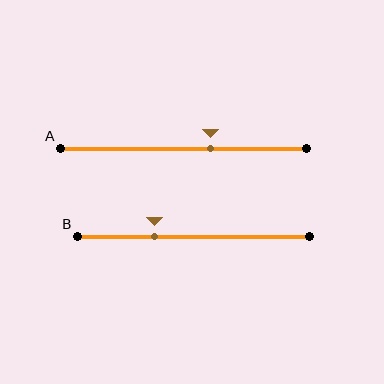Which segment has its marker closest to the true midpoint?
Segment A has its marker closest to the true midpoint.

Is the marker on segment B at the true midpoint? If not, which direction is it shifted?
No, the marker on segment B is shifted to the left by about 17% of the segment length.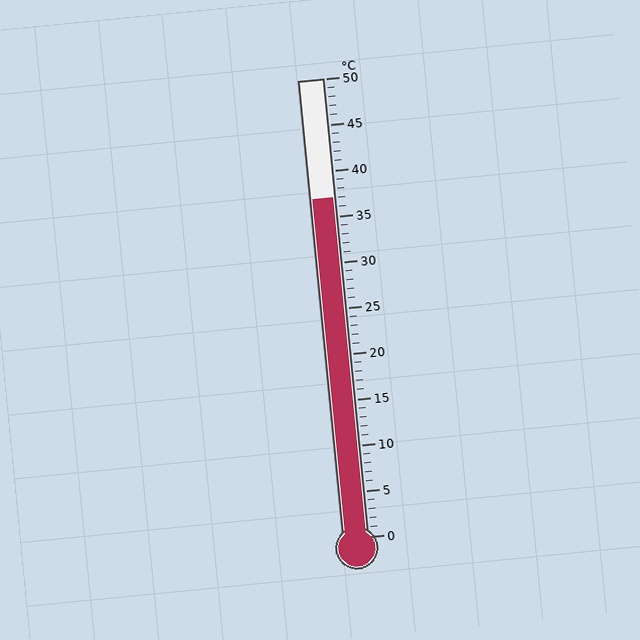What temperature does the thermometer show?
The thermometer shows approximately 37°C.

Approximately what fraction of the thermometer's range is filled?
The thermometer is filled to approximately 75% of its range.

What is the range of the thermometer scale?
The thermometer scale ranges from 0°C to 50°C.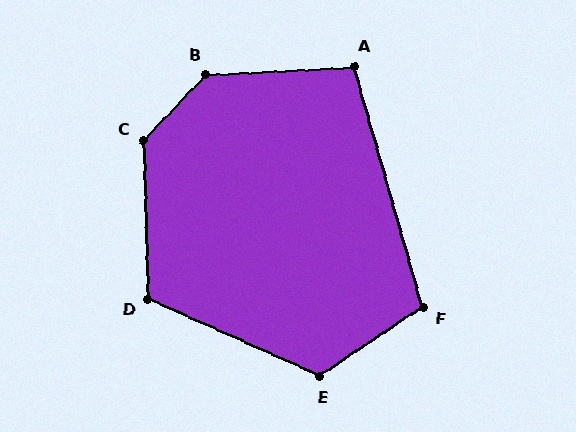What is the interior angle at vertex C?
Approximately 135 degrees (obtuse).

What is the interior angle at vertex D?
Approximately 116 degrees (obtuse).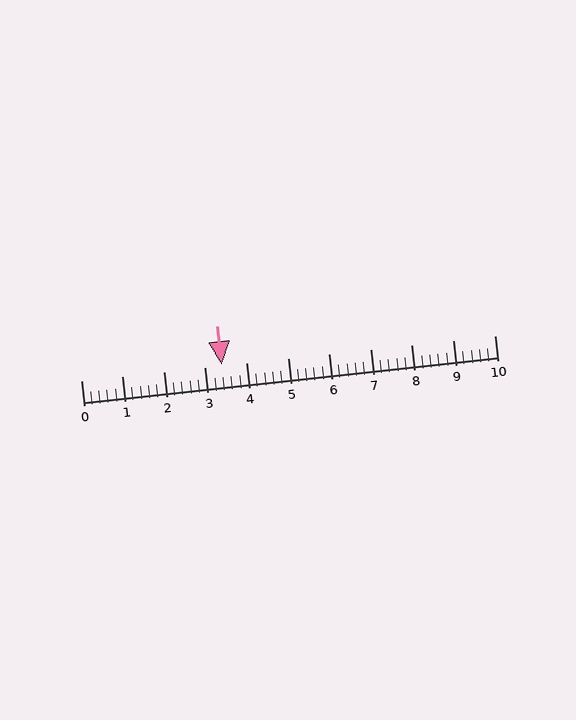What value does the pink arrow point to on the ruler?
The pink arrow points to approximately 3.4.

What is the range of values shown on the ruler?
The ruler shows values from 0 to 10.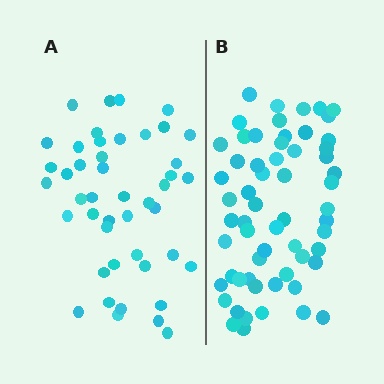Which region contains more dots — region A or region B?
Region B (the right region) has more dots.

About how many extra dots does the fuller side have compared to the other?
Region B has approximately 15 more dots than region A.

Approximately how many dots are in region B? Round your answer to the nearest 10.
About 60 dots.